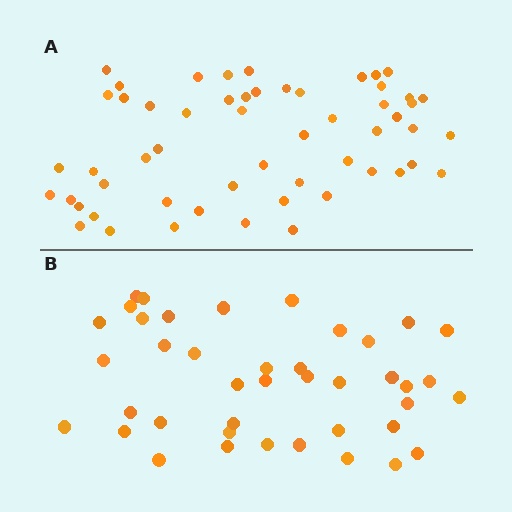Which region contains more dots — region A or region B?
Region A (the top region) has more dots.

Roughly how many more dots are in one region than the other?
Region A has approximately 15 more dots than region B.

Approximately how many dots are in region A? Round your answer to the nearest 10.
About 60 dots. (The exact count is 55, which rounds to 60.)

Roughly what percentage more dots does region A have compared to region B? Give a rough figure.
About 35% more.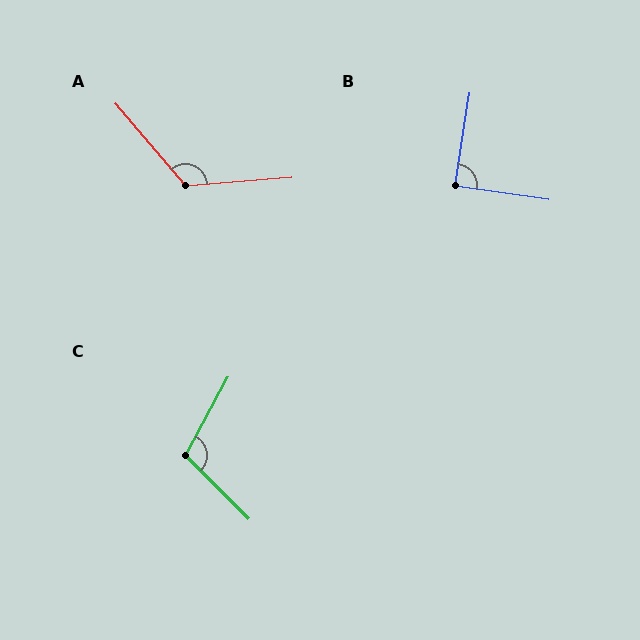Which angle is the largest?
A, at approximately 126 degrees.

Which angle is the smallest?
B, at approximately 89 degrees.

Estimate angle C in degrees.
Approximately 107 degrees.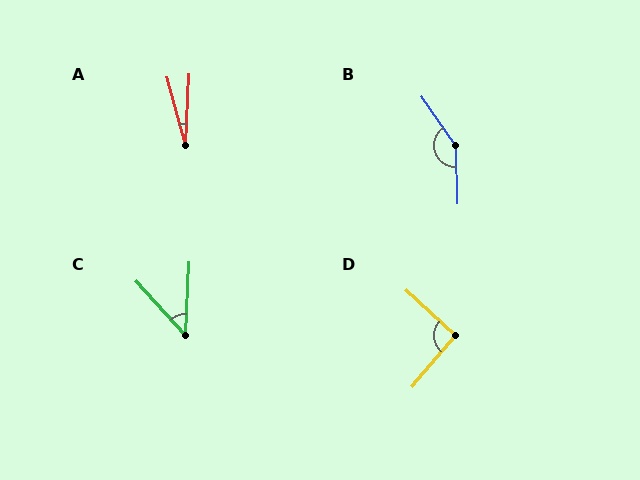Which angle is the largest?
B, at approximately 147 degrees.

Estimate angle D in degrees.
Approximately 92 degrees.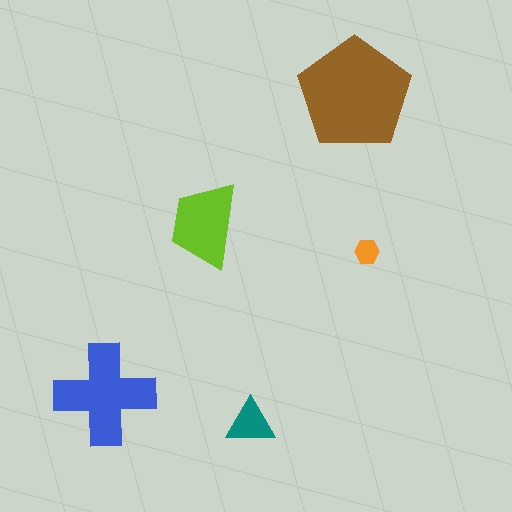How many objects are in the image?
There are 5 objects in the image.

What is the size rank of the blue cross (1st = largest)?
2nd.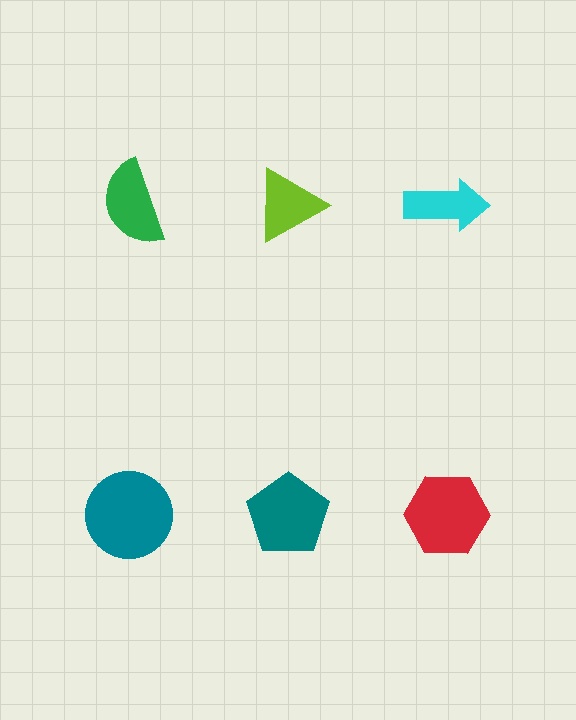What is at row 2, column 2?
A teal pentagon.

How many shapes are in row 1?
3 shapes.